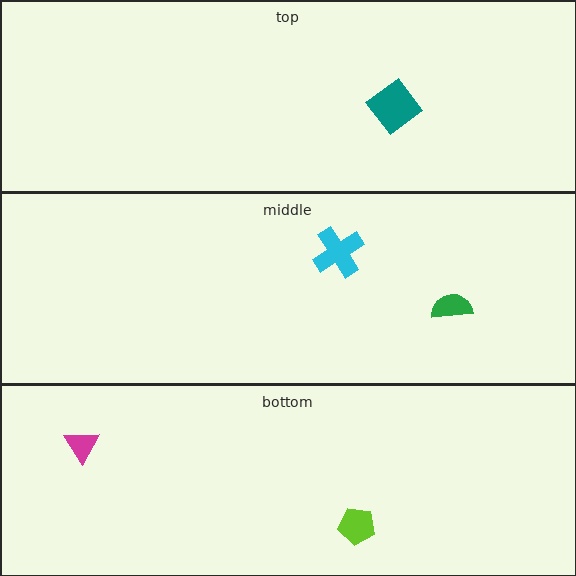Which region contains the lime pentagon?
The bottom region.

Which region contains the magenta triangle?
The bottom region.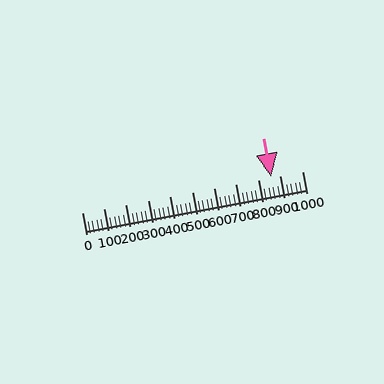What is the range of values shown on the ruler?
The ruler shows values from 0 to 1000.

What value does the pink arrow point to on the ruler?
The pink arrow points to approximately 860.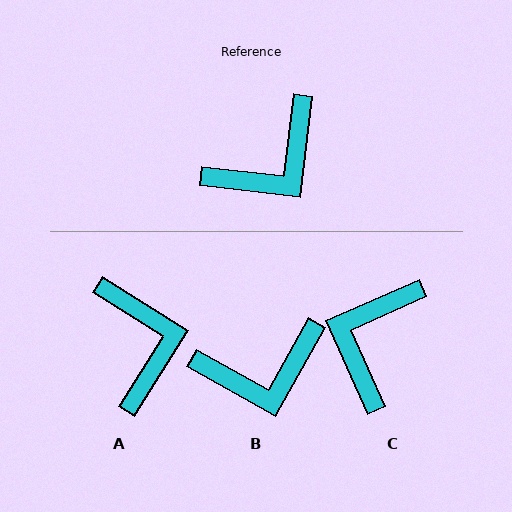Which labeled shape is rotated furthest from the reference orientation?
C, about 149 degrees away.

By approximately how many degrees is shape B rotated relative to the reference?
Approximately 22 degrees clockwise.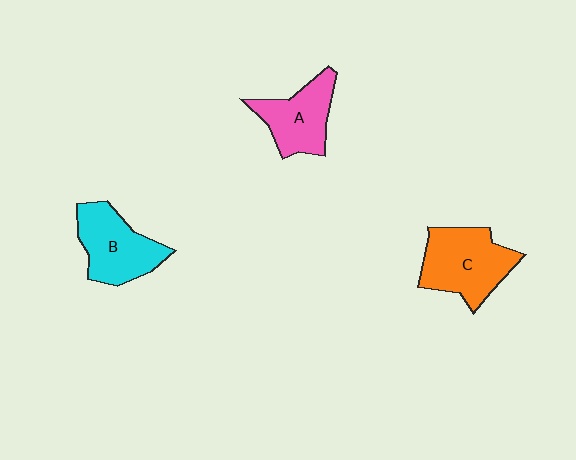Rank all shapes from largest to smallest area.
From largest to smallest: C (orange), B (cyan), A (pink).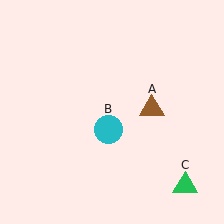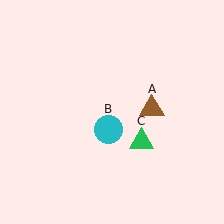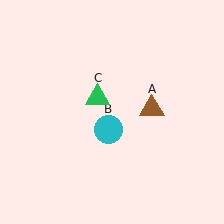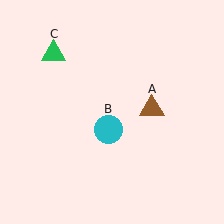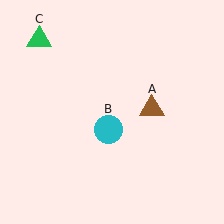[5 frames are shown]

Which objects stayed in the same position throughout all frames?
Brown triangle (object A) and cyan circle (object B) remained stationary.